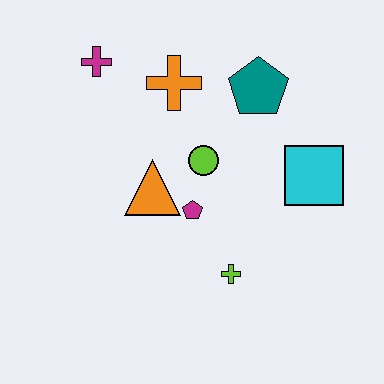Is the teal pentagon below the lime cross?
No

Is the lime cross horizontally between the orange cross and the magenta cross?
No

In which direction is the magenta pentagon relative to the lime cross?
The magenta pentagon is above the lime cross.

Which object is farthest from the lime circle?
The magenta cross is farthest from the lime circle.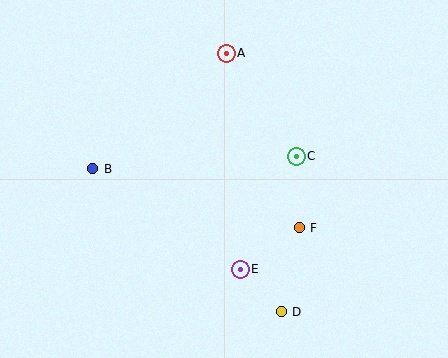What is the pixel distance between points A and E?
The distance between A and E is 216 pixels.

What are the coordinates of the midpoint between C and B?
The midpoint between C and B is at (195, 163).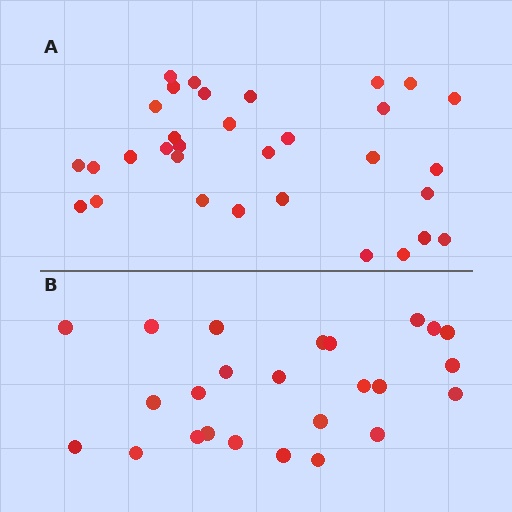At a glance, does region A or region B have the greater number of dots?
Region A (the top region) has more dots.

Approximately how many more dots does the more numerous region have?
Region A has roughly 8 or so more dots than region B.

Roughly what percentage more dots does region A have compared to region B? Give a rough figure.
About 30% more.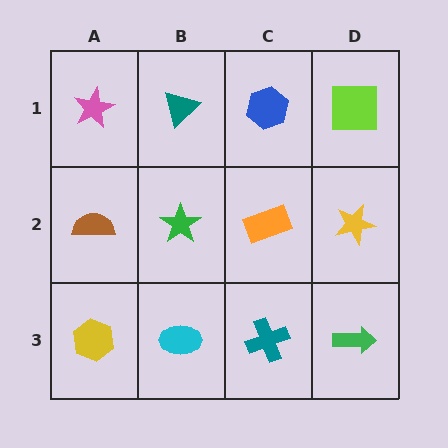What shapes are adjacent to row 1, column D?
A yellow star (row 2, column D), a blue hexagon (row 1, column C).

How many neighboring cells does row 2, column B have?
4.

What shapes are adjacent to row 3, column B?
A green star (row 2, column B), a yellow hexagon (row 3, column A), a teal cross (row 3, column C).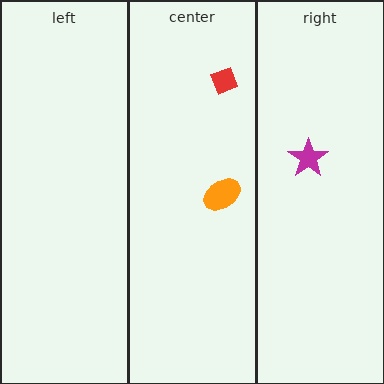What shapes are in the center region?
The orange ellipse, the red diamond.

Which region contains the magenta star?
The right region.